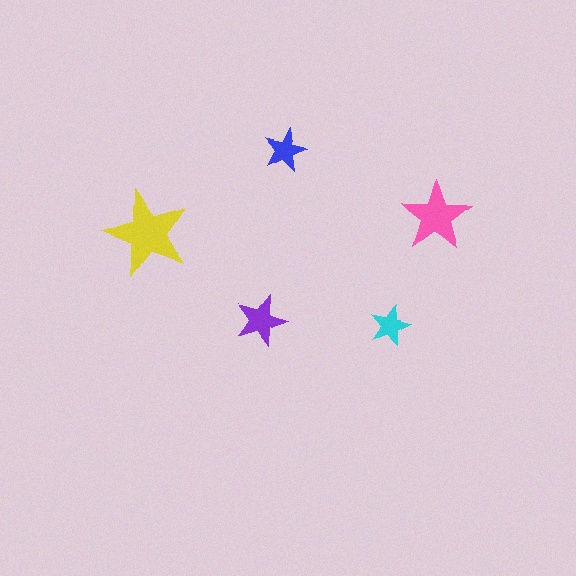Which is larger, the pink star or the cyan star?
The pink one.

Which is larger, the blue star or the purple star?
The purple one.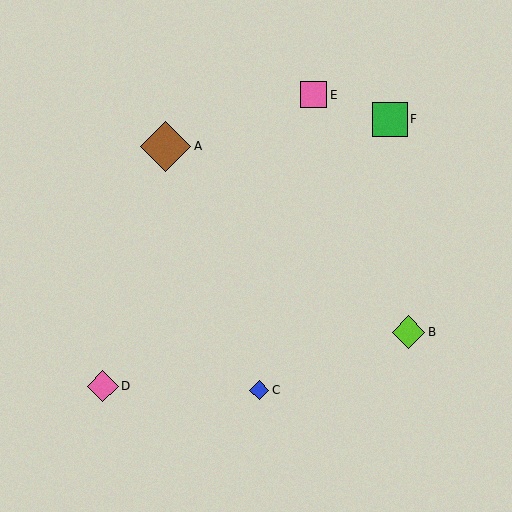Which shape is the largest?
The brown diamond (labeled A) is the largest.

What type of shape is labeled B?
Shape B is a lime diamond.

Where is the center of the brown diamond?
The center of the brown diamond is at (166, 146).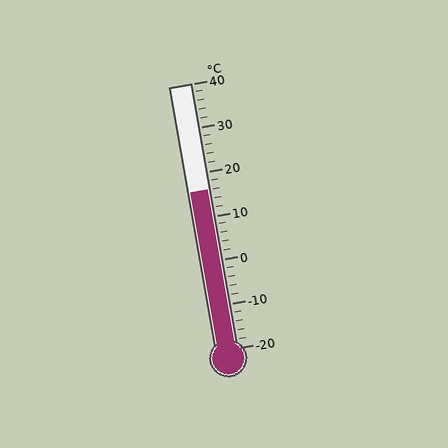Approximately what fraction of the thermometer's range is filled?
The thermometer is filled to approximately 60% of its range.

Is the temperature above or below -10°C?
The temperature is above -10°C.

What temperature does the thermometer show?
The thermometer shows approximately 16°C.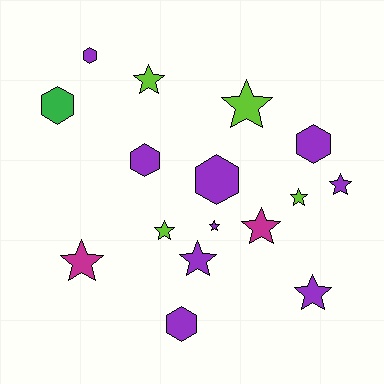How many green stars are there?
There are no green stars.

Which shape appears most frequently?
Star, with 10 objects.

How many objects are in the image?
There are 16 objects.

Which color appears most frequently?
Purple, with 9 objects.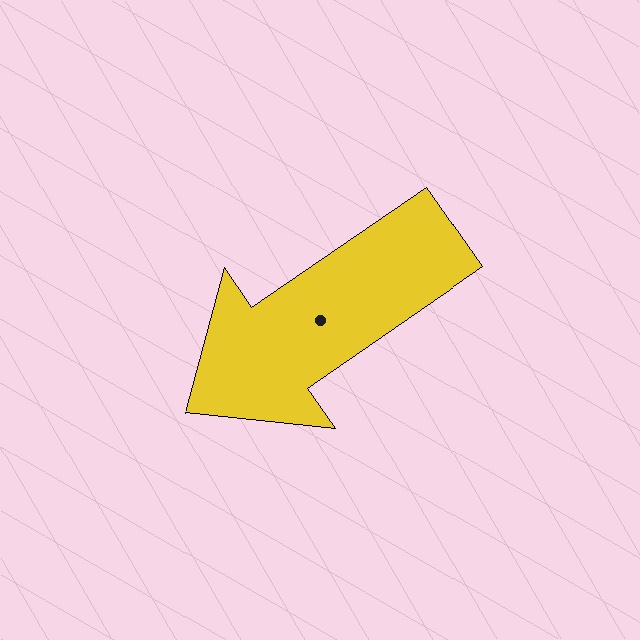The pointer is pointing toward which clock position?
Roughly 8 o'clock.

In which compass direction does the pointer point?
Southwest.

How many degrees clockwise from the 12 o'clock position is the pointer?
Approximately 236 degrees.